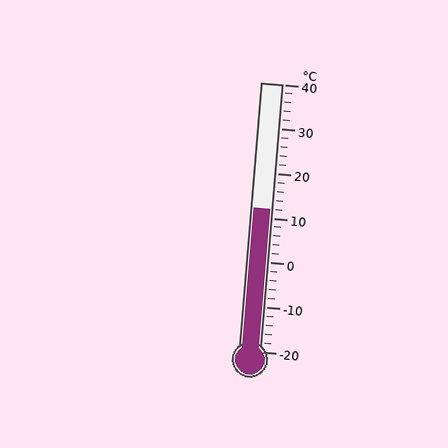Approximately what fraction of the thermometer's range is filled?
The thermometer is filled to approximately 55% of its range.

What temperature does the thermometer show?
The thermometer shows approximately 12°C.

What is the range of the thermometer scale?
The thermometer scale ranges from -20°C to 40°C.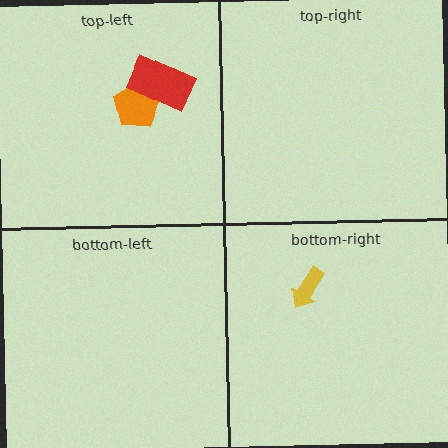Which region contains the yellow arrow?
The bottom-right region.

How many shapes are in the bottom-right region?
1.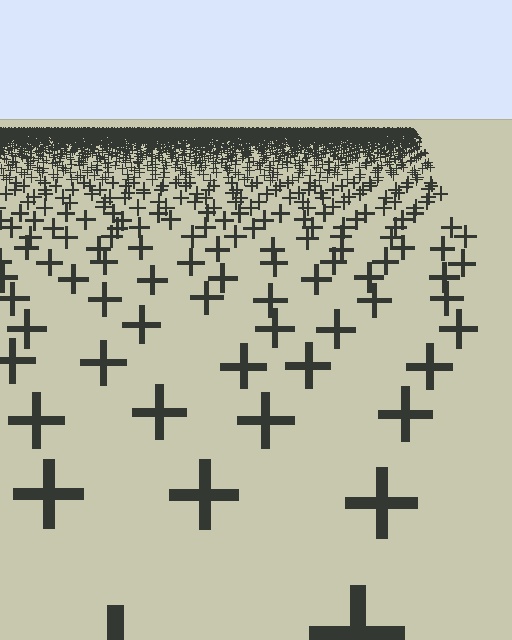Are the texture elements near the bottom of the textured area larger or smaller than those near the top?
Larger. Near the bottom, elements are closer to the viewer and appear at a bigger on-screen size.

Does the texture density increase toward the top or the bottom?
Density increases toward the top.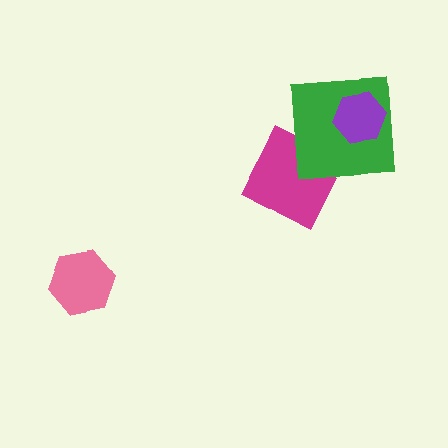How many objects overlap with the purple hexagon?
1 object overlaps with the purple hexagon.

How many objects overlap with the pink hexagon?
0 objects overlap with the pink hexagon.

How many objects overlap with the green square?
2 objects overlap with the green square.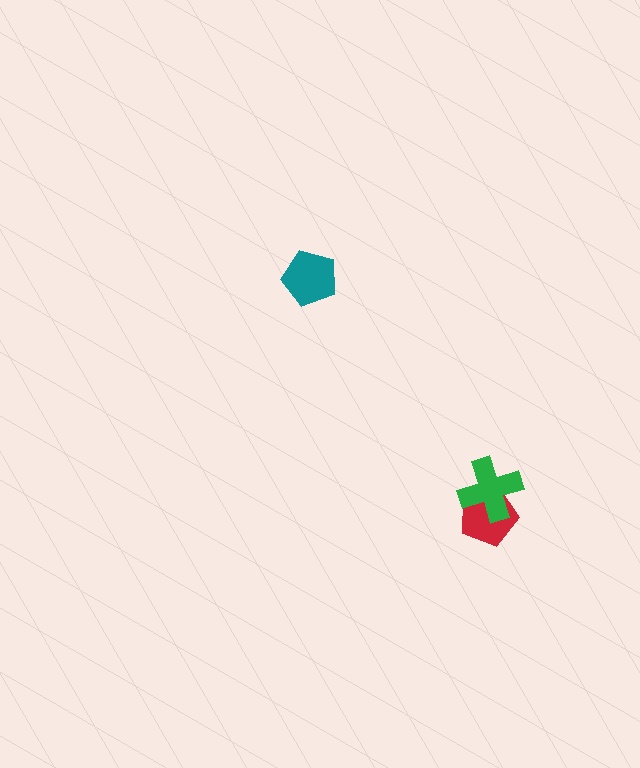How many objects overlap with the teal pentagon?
0 objects overlap with the teal pentagon.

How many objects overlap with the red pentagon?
1 object overlaps with the red pentagon.